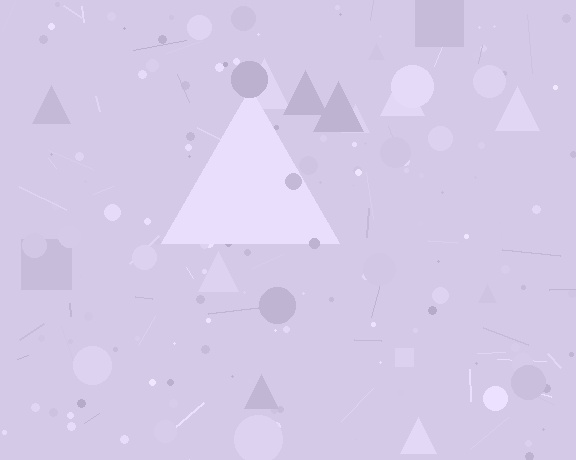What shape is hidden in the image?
A triangle is hidden in the image.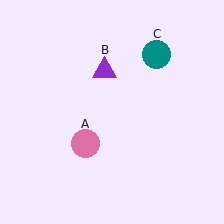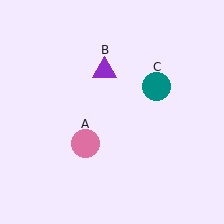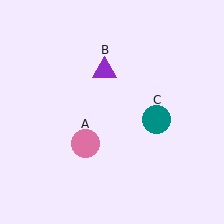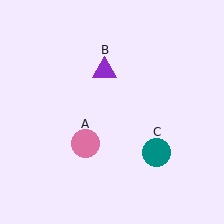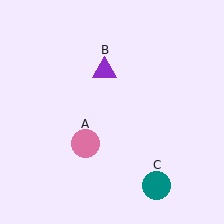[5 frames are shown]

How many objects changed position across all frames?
1 object changed position: teal circle (object C).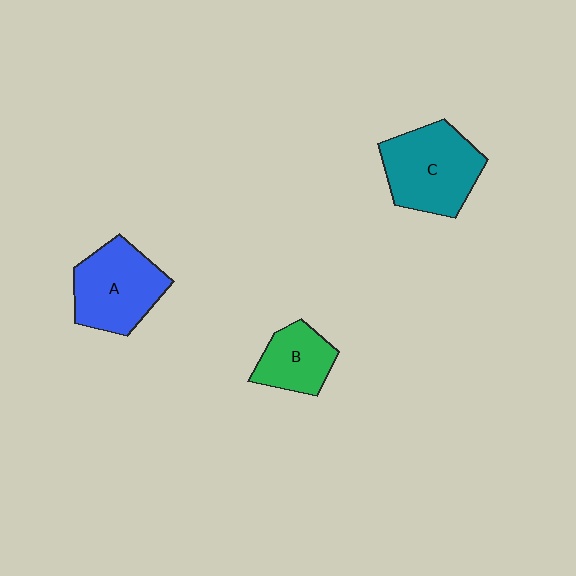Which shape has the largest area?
Shape C (teal).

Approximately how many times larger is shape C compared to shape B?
Approximately 1.7 times.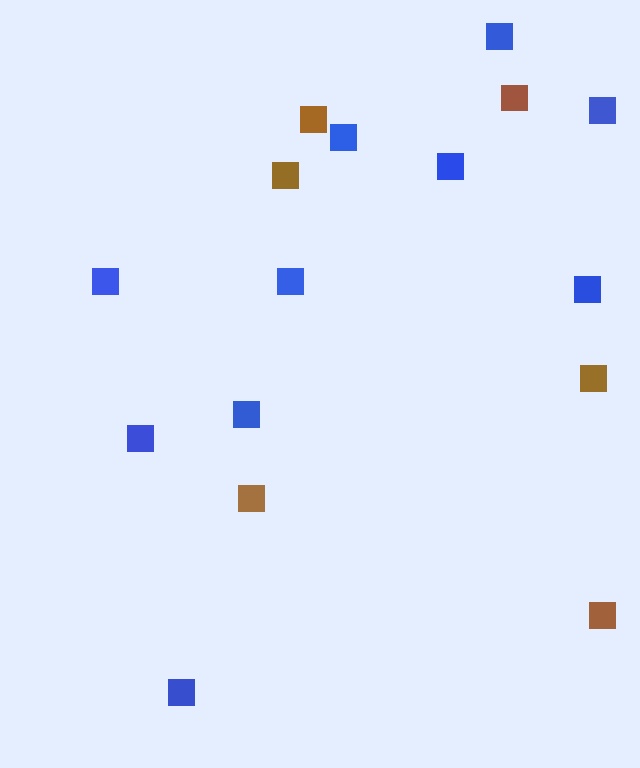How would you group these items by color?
There are 2 groups: one group of brown squares (6) and one group of blue squares (10).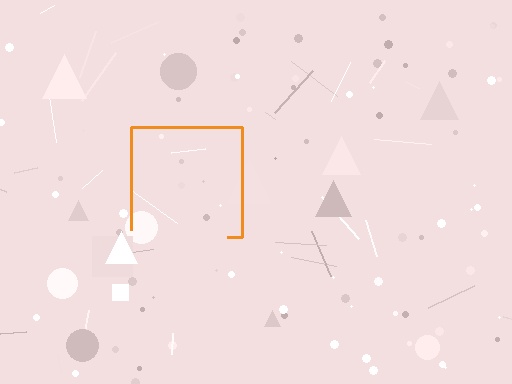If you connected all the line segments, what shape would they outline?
They would outline a square.